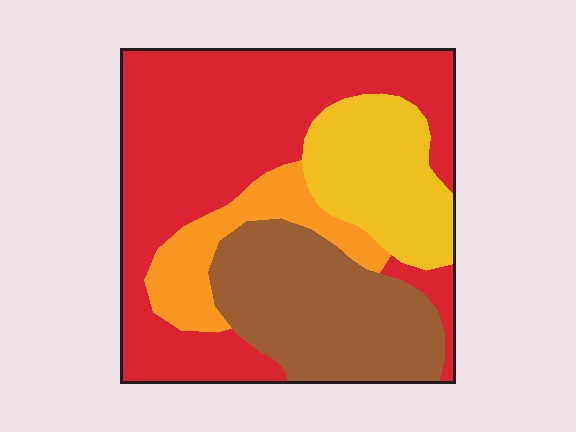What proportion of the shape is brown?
Brown takes up between a sixth and a third of the shape.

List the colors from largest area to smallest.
From largest to smallest: red, brown, yellow, orange.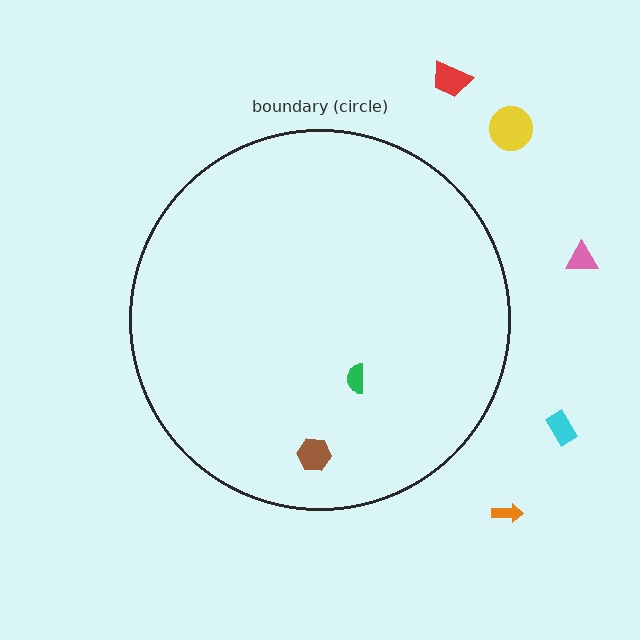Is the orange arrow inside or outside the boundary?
Outside.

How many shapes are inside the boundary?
2 inside, 5 outside.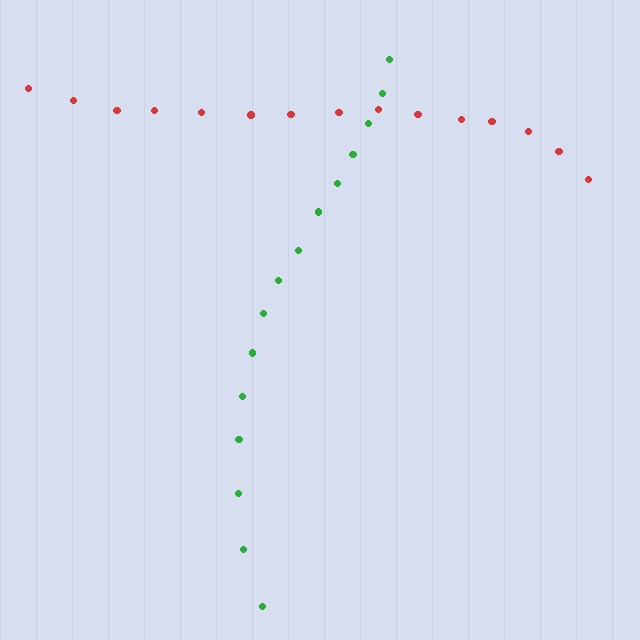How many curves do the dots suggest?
There are 2 distinct paths.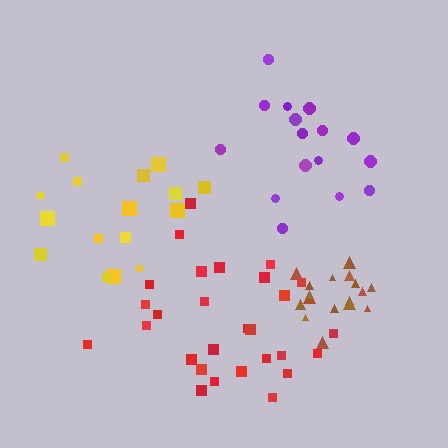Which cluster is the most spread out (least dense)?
Purple.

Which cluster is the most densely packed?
Brown.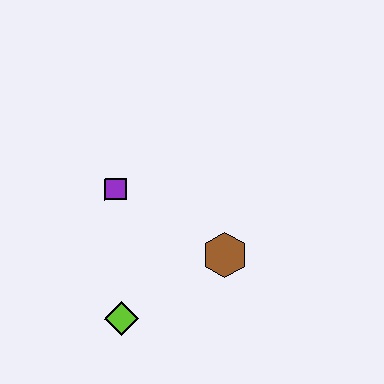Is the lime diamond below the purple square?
Yes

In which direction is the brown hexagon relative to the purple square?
The brown hexagon is to the right of the purple square.